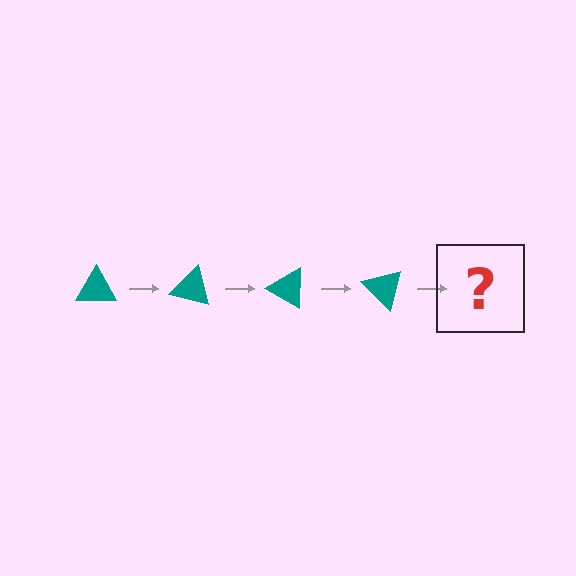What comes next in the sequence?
The next element should be a teal triangle rotated 60 degrees.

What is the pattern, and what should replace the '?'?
The pattern is that the triangle rotates 15 degrees each step. The '?' should be a teal triangle rotated 60 degrees.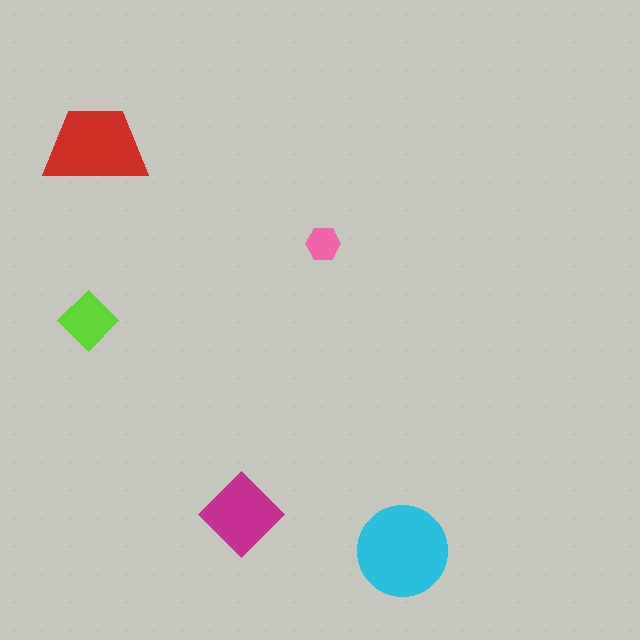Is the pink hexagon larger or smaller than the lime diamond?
Smaller.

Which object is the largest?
The cyan circle.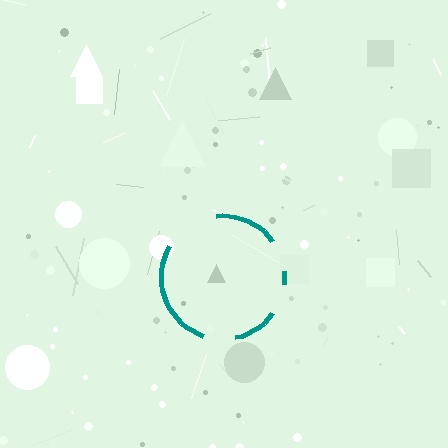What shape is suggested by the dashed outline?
The dashed outline suggests a circle.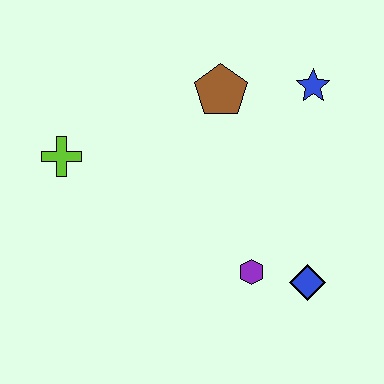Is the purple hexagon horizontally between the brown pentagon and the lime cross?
No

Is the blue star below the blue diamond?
No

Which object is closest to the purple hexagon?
The blue diamond is closest to the purple hexagon.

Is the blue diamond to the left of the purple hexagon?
No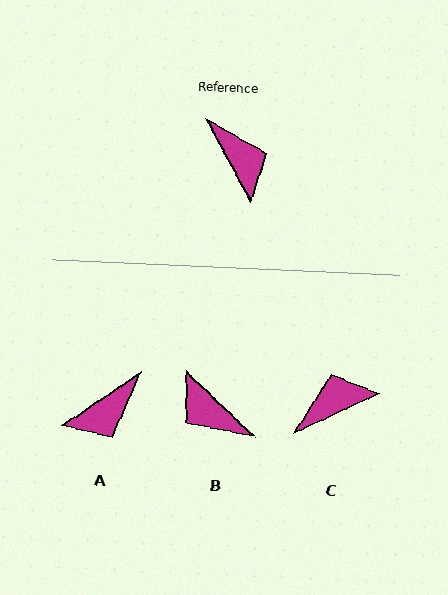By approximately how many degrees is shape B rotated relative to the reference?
Approximately 162 degrees clockwise.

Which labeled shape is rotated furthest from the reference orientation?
B, about 162 degrees away.